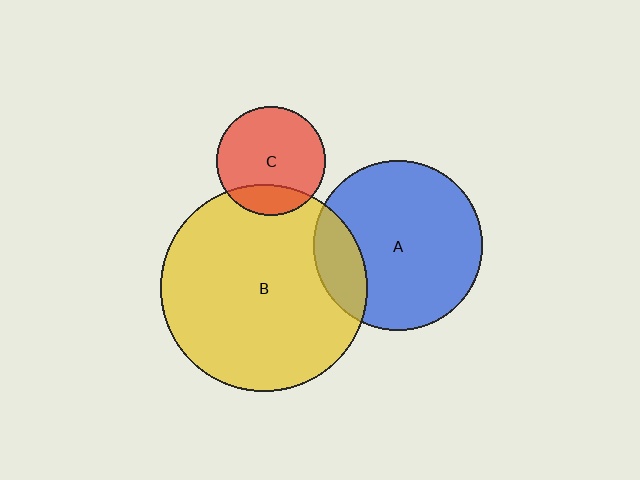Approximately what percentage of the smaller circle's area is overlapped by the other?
Approximately 20%.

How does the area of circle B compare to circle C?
Approximately 3.6 times.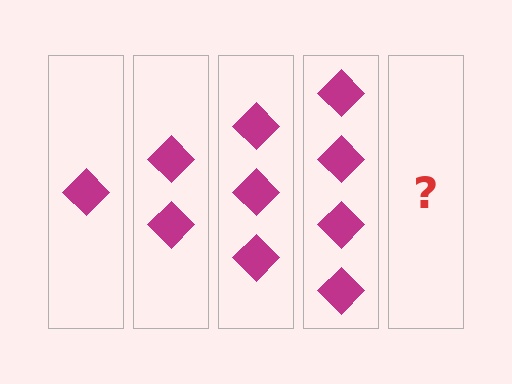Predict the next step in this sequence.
The next step is 5 diamonds.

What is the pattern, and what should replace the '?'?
The pattern is that each step adds one more diamond. The '?' should be 5 diamonds.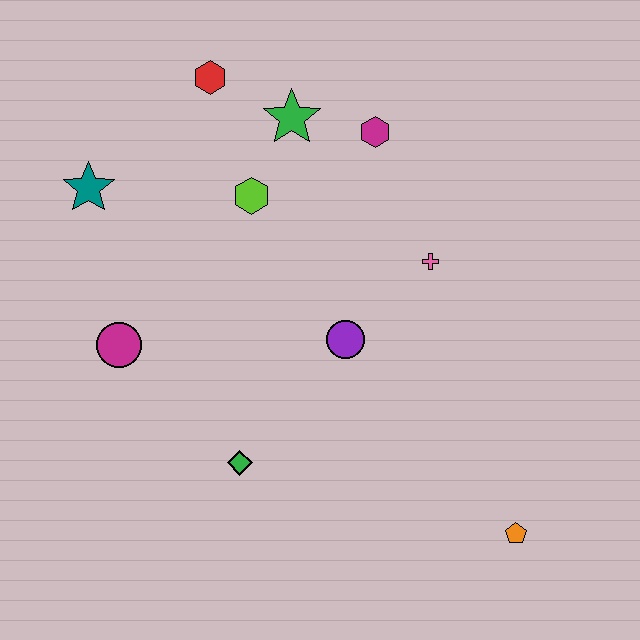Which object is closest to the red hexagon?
The green star is closest to the red hexagon.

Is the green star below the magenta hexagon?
No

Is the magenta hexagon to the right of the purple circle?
Yes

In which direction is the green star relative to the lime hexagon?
The green star is above the lime hexagon.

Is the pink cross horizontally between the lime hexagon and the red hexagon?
No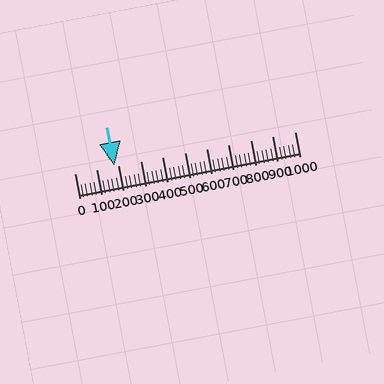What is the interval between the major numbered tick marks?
The major tick marks are spaced 100 units apart.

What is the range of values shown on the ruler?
The ruler shows values from 0 to 1000.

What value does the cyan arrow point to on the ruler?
The cyan arrow points to approximately 181.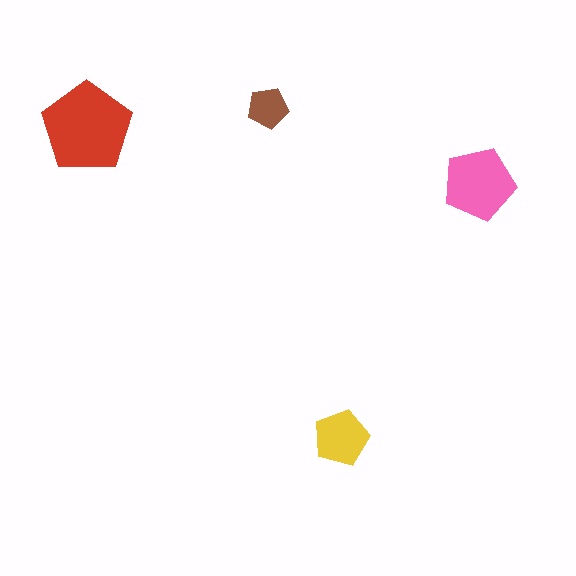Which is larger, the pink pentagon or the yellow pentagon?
The pink one.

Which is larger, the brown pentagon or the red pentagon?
The red one.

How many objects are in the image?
There are 4 objects in the image.